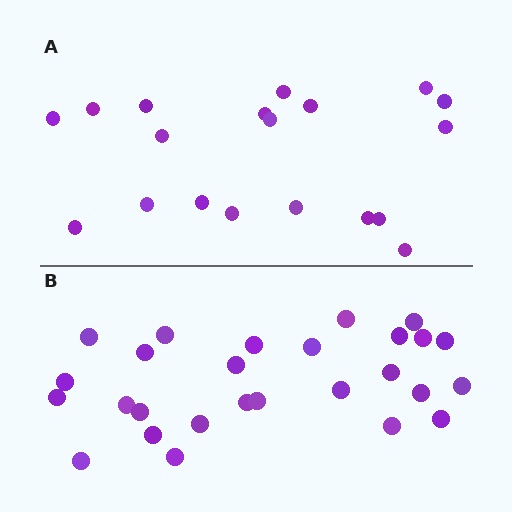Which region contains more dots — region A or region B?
Region B (the bottom region) has more dots.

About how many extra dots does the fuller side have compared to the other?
Region B has roughly 8 or so more dots than region A.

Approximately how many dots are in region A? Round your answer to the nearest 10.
About 20 dots. (The exact count is 19, which rounds to 20.)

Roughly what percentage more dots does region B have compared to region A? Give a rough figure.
About 40% more.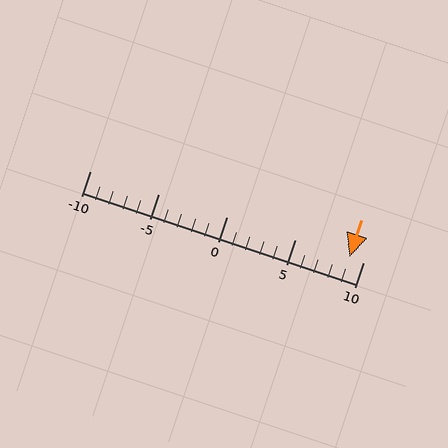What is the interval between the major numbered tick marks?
The major tick marks are spaced 5 units apart.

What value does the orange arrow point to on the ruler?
The orange arrow points to approximately 9.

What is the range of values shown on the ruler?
The ruler shows values from -10 to 10.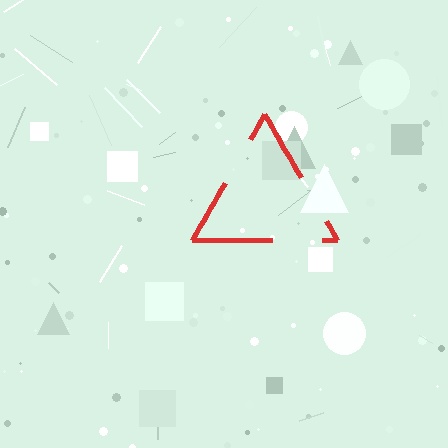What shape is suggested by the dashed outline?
The dashed outline suggests a triangle.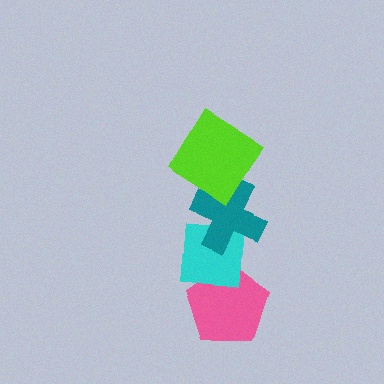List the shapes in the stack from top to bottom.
From top to bottom: the lime diamond, the teal cross, the cyan square, the pink pentagon.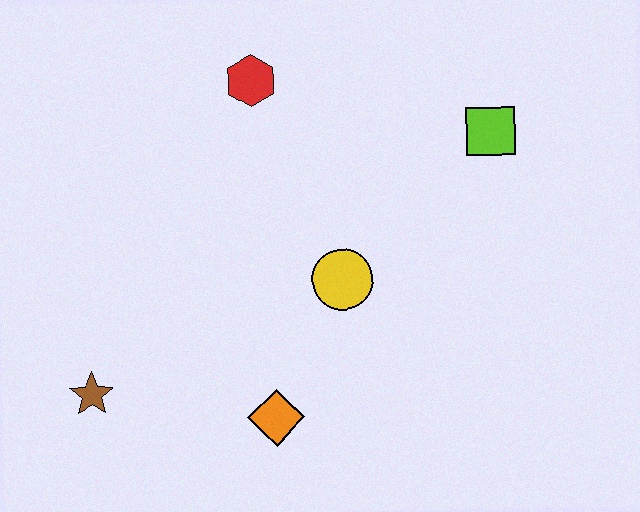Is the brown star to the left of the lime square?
Yes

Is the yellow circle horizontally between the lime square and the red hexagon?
Yes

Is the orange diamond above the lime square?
No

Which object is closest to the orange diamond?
The yellow circle is closest to the orange diamond.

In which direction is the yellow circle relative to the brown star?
The yellow circle is to the right of the brown star.